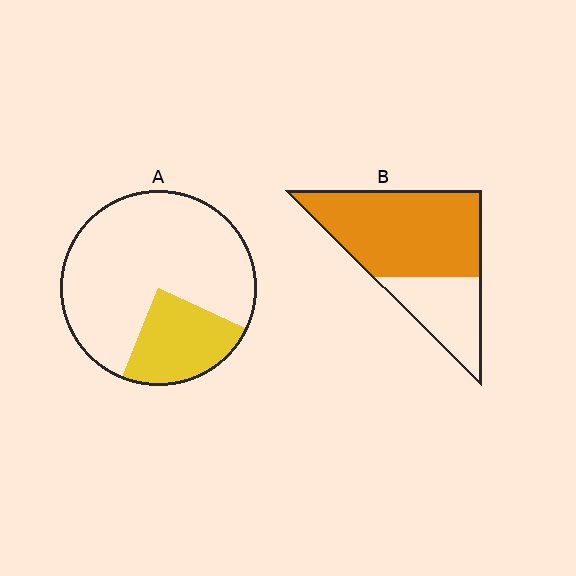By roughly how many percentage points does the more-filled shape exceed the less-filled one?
By roughly 45 percentage points (B over A).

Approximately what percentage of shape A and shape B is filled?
A is approximately 25% and B is approximately 70%.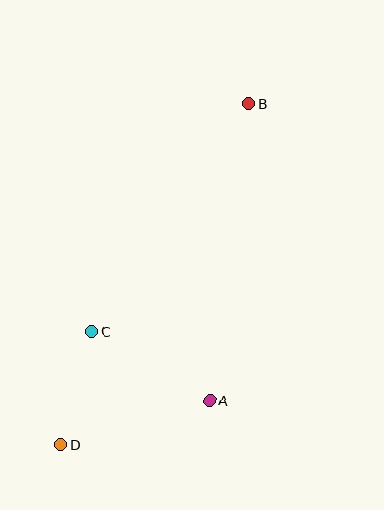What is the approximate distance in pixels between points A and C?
The distance between A and C is approximately 137 pixels.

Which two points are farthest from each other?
Points B and D are farthest from each other.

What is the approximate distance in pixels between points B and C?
The distance between B and C is approximately 276 pixels.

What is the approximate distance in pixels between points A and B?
The distance between A and B is approximately 299 pixels.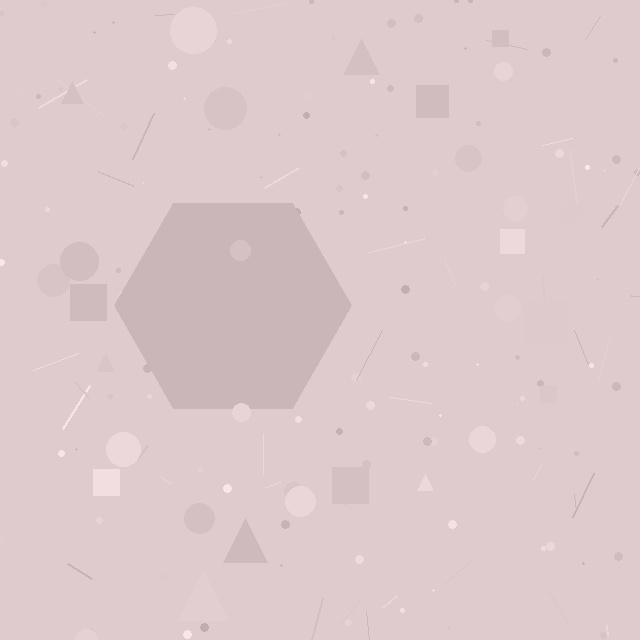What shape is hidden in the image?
A hexagon is hidden in the image.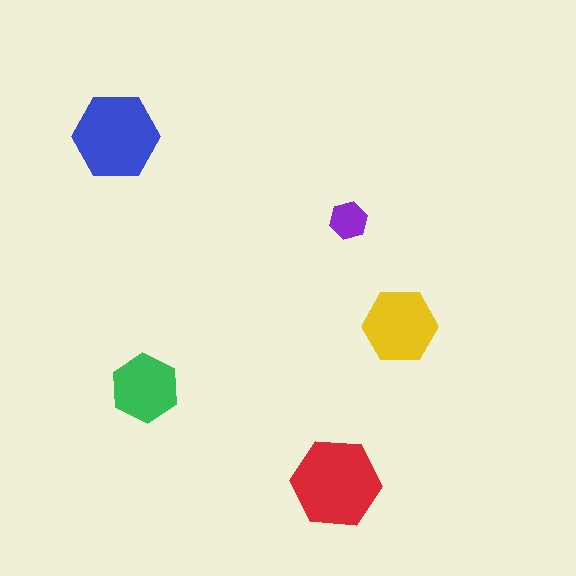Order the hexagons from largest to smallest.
the red one, the blue one, the yellow one, the green one, the purple one.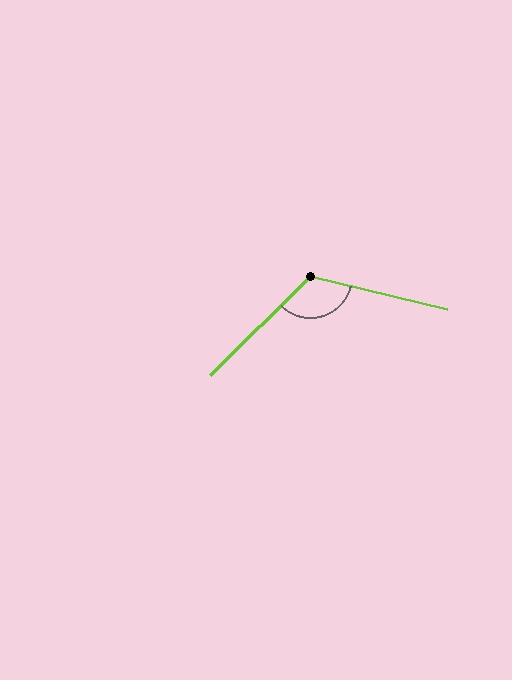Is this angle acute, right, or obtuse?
It is obtuse.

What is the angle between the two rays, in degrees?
Approximately 121 degrees.